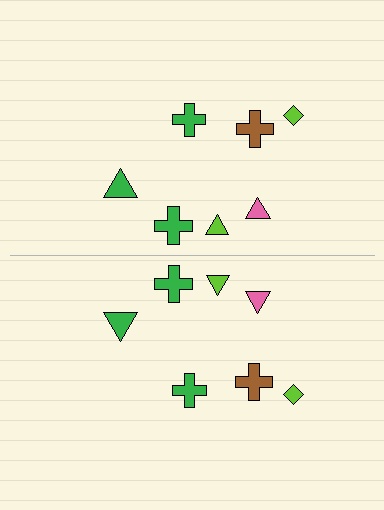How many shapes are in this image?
There are 14 shapes in this image.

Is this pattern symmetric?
Yes, this pattern has bilateral (reflection) symmetry.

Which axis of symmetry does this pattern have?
The pattern has a horizontal axis of symmetry running through the center of the image.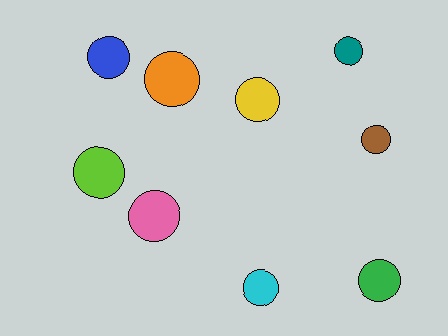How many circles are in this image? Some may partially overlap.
There are 9 circles.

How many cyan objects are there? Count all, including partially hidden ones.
There is 1 cyan object.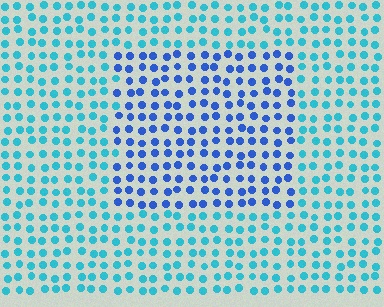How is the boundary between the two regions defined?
The boundary is defined purely by a slight shift in hue (about 37 degrees). Spacing, size, and orientation are identical on both sides.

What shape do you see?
I see a rectangle.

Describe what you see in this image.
The image is filled with small cyan elements in a uniform arrangement. A rectangle-shaped region is visible where the elements are tinted to a slightly different hue, forming a subtle color boundary.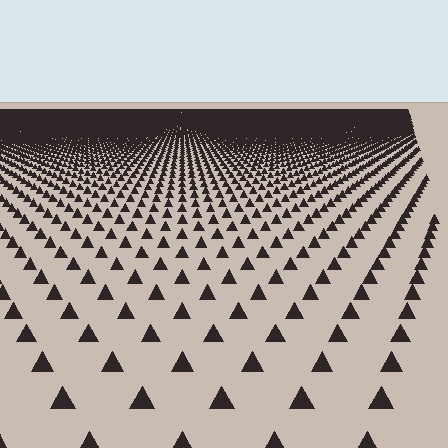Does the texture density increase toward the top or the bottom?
Density increases toward the top.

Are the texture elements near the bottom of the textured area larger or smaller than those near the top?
Larger. Near the bottom, elements are closer to the viewer and appear at a bigger on-screen size.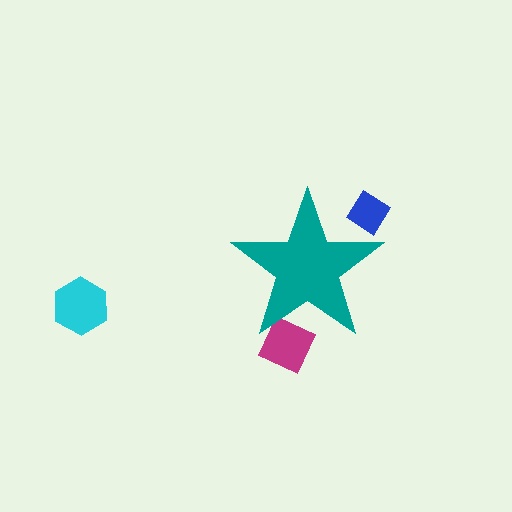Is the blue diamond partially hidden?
Yes, the blue diamond is partially hidden behind the teal star.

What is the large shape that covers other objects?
A teal star.